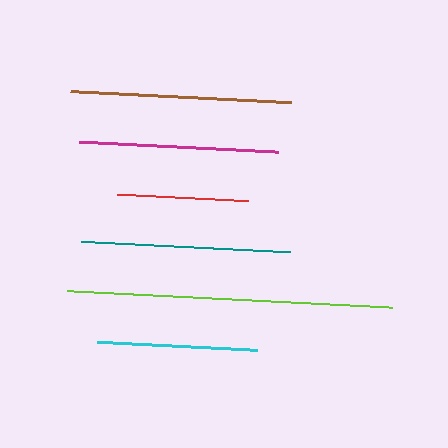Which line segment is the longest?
The lime line is the longest at approximately 325 pixels.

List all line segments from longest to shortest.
From longest to shortest: lime, brown, teal, magenta, cyan, red.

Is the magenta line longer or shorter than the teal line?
The teal line is longer than the magenta line.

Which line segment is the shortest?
The red line is the shortest at approximately 131 pixels.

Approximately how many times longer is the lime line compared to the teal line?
The lime line is approximately 1.6 times the length of the teal line.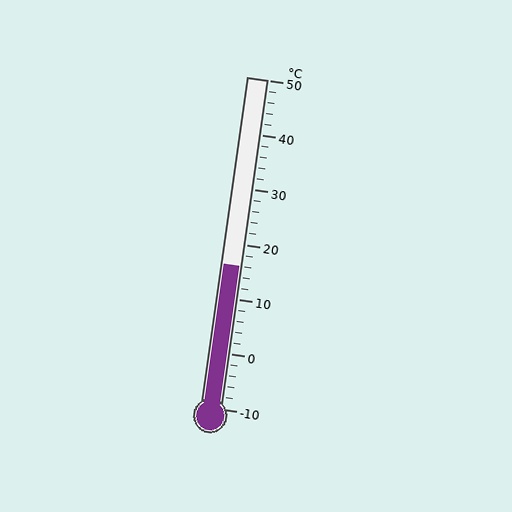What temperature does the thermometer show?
The thermometer shows approximately 16°C.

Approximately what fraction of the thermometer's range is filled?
The thermometer is filled to approximately 45% of its range.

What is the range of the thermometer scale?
The thermometer scale ranges from -10°C to 50°C.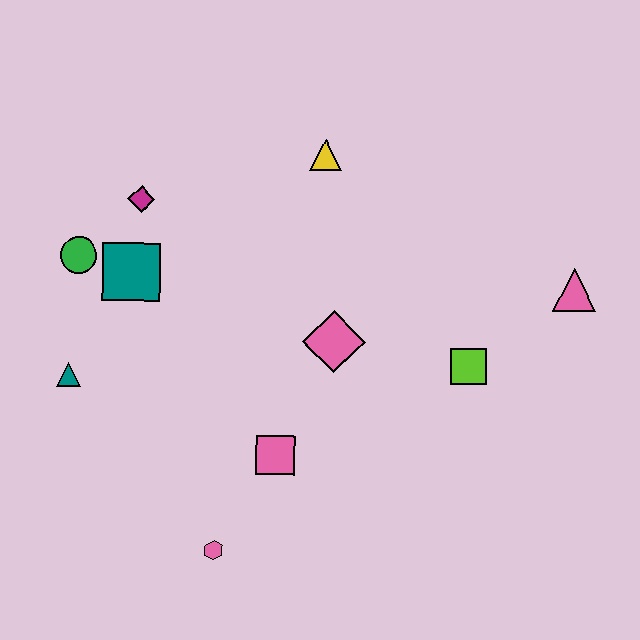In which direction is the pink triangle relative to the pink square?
The pink triangle is to the right of the pink square.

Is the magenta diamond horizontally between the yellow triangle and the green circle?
Yes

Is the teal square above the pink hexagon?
Yes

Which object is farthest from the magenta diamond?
The pink triangle is farthest from the magenta diamond.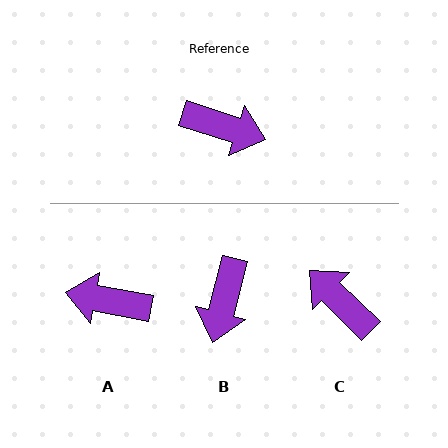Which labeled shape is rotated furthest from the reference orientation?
A, about 173 degrees away.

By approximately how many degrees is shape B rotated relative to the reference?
Approximately 87 degrees clockwise.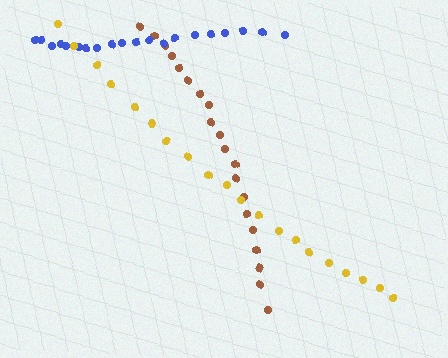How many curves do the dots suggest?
There are 3 distinct paths.